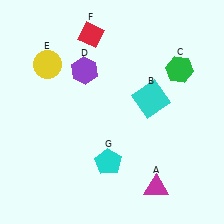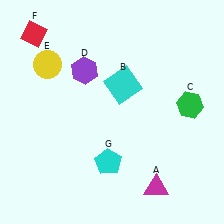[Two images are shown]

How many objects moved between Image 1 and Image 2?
3 objects moved between the two images.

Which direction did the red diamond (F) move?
The red diamond (F) moved left.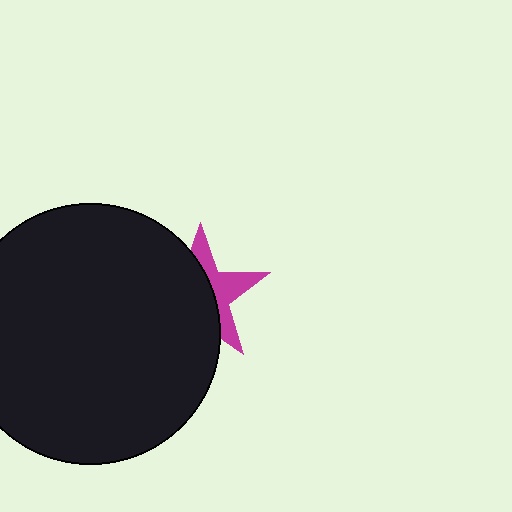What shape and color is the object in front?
The object in front is a black circle.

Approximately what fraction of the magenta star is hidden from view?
Roughly 61% of the magenta star is hidden behind the black circle.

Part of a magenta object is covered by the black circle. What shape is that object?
It is a star.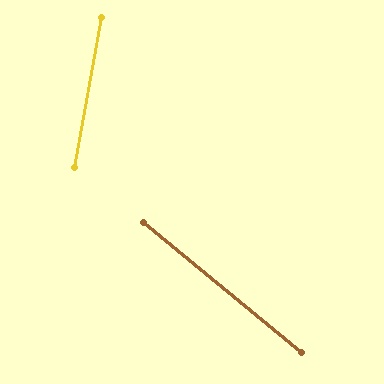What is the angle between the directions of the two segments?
Approximately 61 degrees.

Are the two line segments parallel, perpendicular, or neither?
Neither parallel nor perpendicular — they differ by about 61°.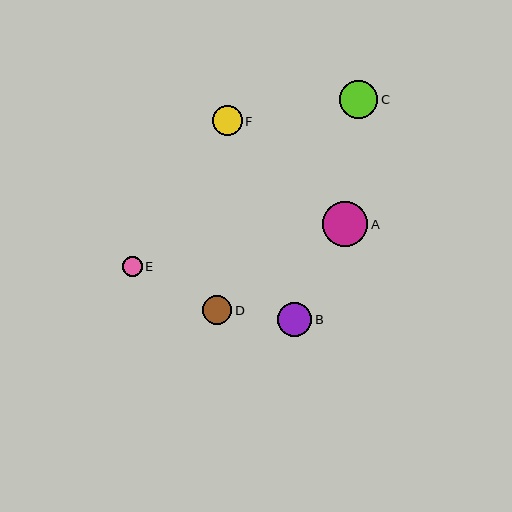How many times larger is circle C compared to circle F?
Circle C is approximately 1.3 times the size of circle F.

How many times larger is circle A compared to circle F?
Circle A is approximately 1.5 times the size of circle F.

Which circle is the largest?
Circle A is the largest with a size of approximately 45 pixels.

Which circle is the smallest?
Circle E is the smallest with a size of approximately 20 pixels.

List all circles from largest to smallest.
From largest to smallest: A, C, B, F, D, E.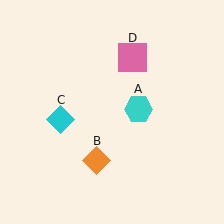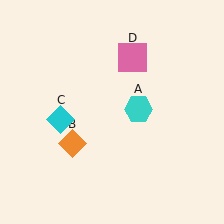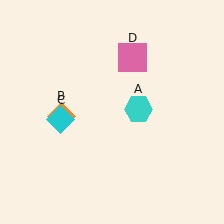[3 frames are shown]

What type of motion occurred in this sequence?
The orange diamond (object B) rotated clockwise around the center of the scene.